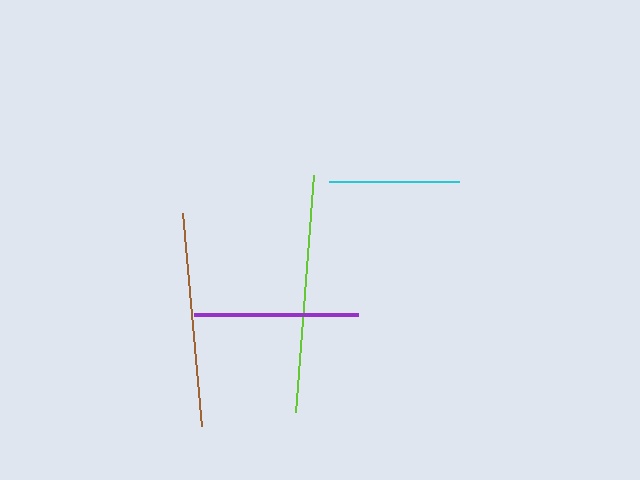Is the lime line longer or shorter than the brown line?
The lime line is longer than the brown line.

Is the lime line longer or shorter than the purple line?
The lime line is longer than the purple line.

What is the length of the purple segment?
The purple segment is approximately 164 pixels long.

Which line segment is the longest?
The lime line is the longest at approximately 238 pixels.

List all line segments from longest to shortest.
From longest to shortest: lime, brown, purple, cyan.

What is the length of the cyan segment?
The cyan segment is approximately 129 pixels long.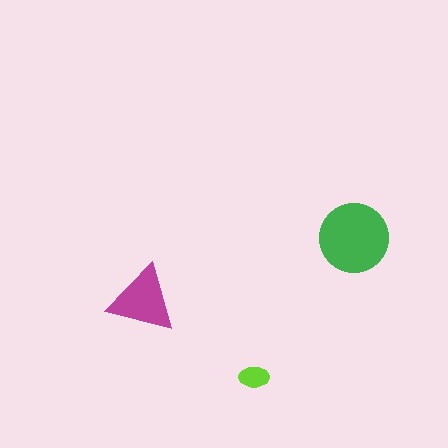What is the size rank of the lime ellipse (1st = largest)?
3rd.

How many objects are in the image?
There are 3 objects in the image.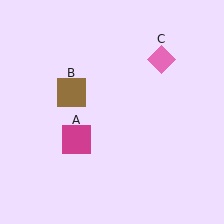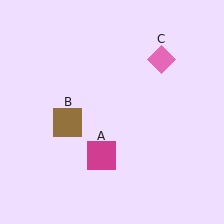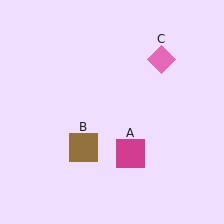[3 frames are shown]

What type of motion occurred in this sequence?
The magenta square (object A), brown square (object B) rotated counterclockwise around the center of the scene.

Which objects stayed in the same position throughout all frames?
Pink diamond (object C) remained stationary.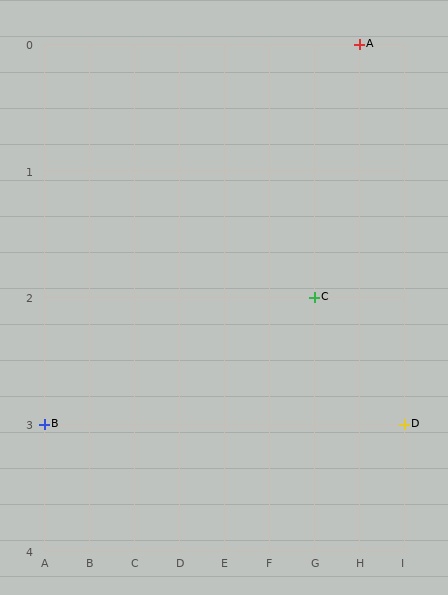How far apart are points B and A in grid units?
Points B and A are 7 columns and 3 rows apart (about 7.6 grid units diagonally).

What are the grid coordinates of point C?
Point C is at grid coordinates (G, 2).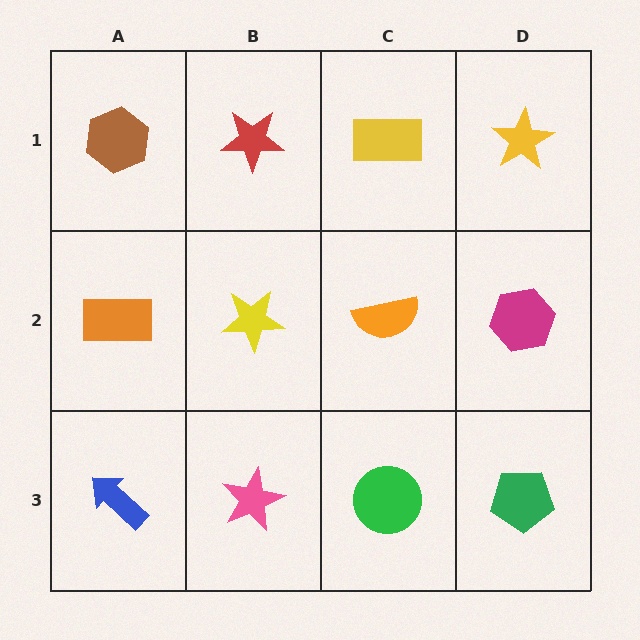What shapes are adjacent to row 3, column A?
An orange rectangle (row 2, column A), a pink star (row 3, column B).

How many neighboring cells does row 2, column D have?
3.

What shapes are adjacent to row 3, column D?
A magenta hexagon (row 2, column D), a green circle (row 3, column C).